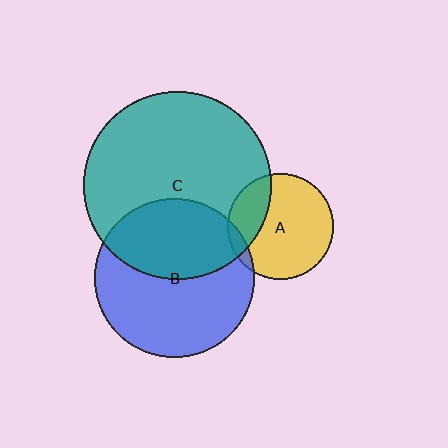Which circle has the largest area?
Circle C (teal).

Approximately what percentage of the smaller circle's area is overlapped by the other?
Approximately 25%.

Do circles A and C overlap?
Yes.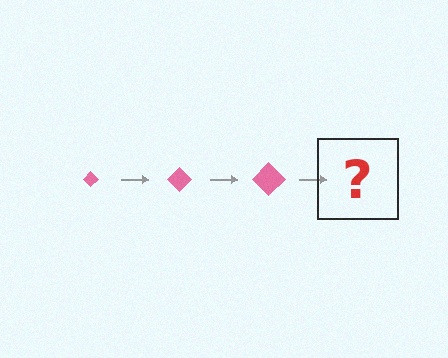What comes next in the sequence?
The next element should be a pink diamond, larger than the previous one.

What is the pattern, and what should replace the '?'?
The pattern is that the diamond gets progressively larger each step. The '?' should be a pink diamond, larger than the previous one.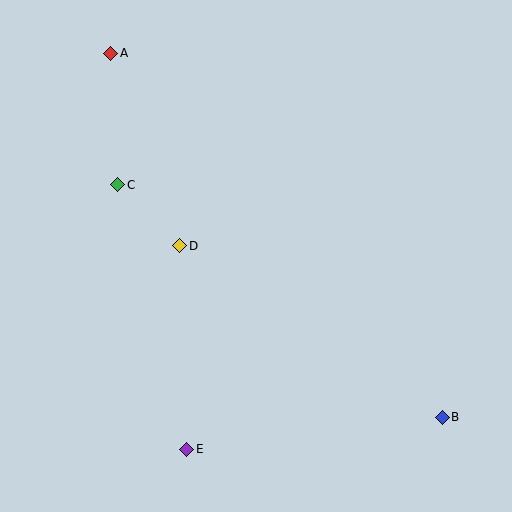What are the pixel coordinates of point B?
Point B is at (442, 417).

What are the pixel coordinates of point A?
Point A is at (111, 53).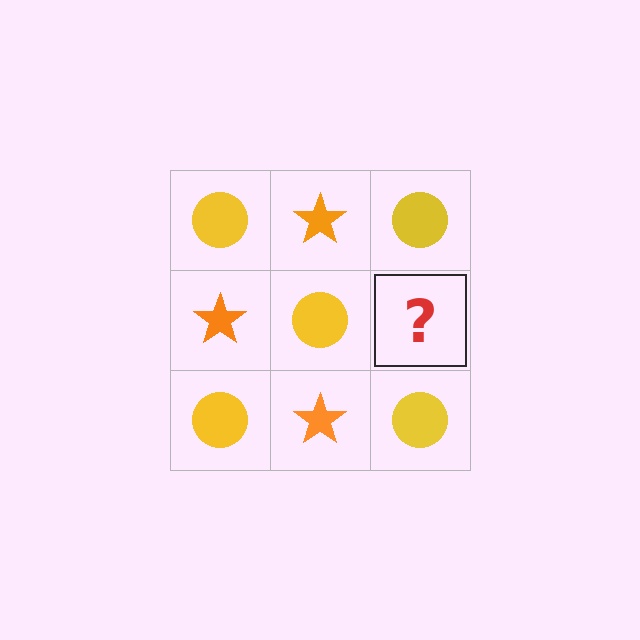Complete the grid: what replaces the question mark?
The question mark should be replaced with an orange star.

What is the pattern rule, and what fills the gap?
The rule is that it alternates yellow circle and orange star in a checkerboard pattern. The gap should be filled with an orange star.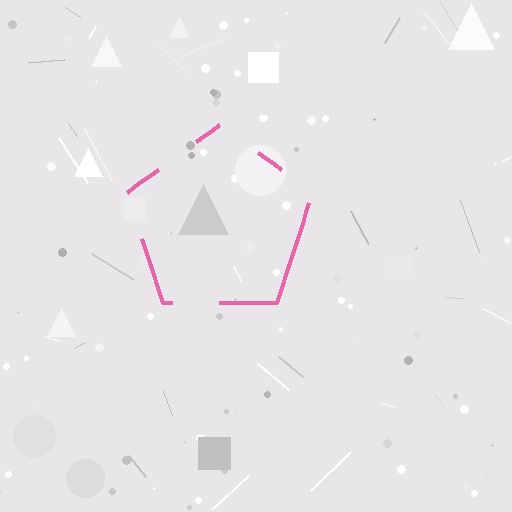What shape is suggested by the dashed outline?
The dashed outline suggests a pentagon.